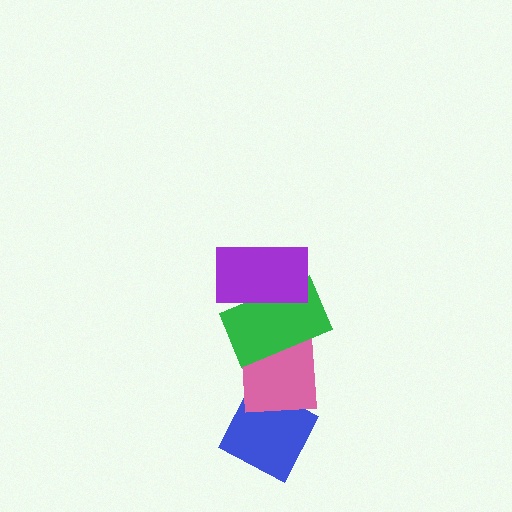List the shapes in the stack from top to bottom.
From top to bottom: the purple rectangle, the green rectangle, the pink square, the blue diamond.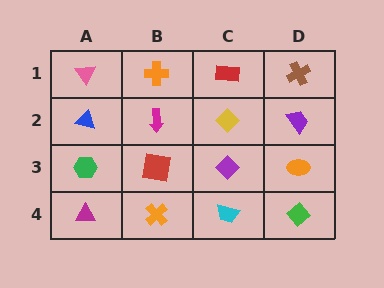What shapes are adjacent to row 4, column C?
A purple diamond (row 3, column C), an orange cross (row 4, column B), a green diamond (row 4, column D).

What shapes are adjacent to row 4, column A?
A green hexagon (row 3, column A), an orange cross (row 4, column B).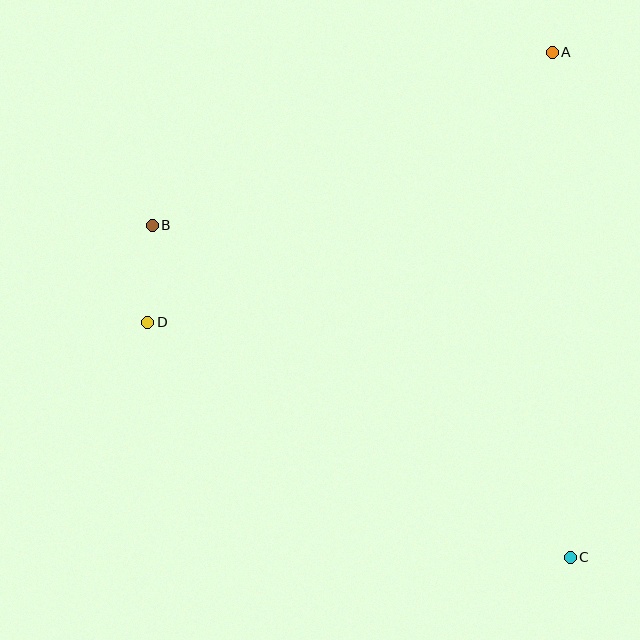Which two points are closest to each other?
Points B and D are closest to each other.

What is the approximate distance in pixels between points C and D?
The distance between C and D is approximately 483 pixels.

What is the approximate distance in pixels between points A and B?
The distance between A and B is approximately 436 pixels.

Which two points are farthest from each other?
Points B and C are farthest from each other.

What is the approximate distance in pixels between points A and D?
The distance between A and D is approximately 486 pixels.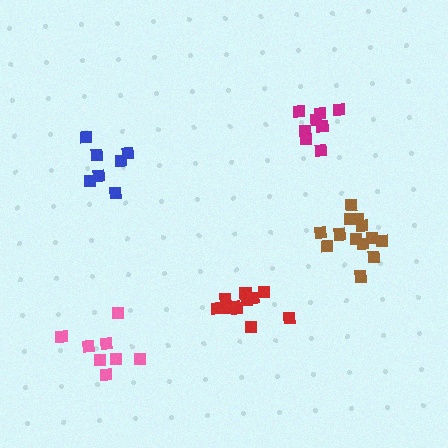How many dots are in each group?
Group 1: 11 dots, Group 2: 7 dots, Group 3: 8 dots, Group 4: 13 dots, Group 5: 8 dots (47 total).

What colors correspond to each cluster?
The clusters are colored: red, blue, magenta, brown, pink.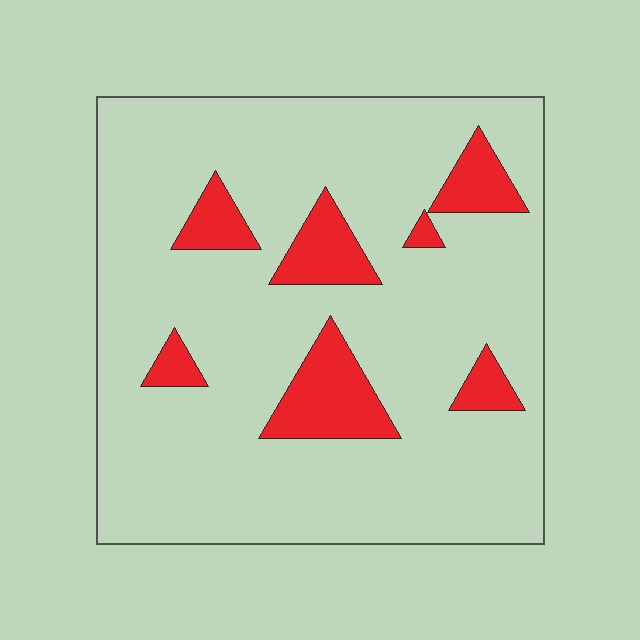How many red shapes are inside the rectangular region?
7.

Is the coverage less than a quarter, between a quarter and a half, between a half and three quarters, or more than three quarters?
Less than a quarter.